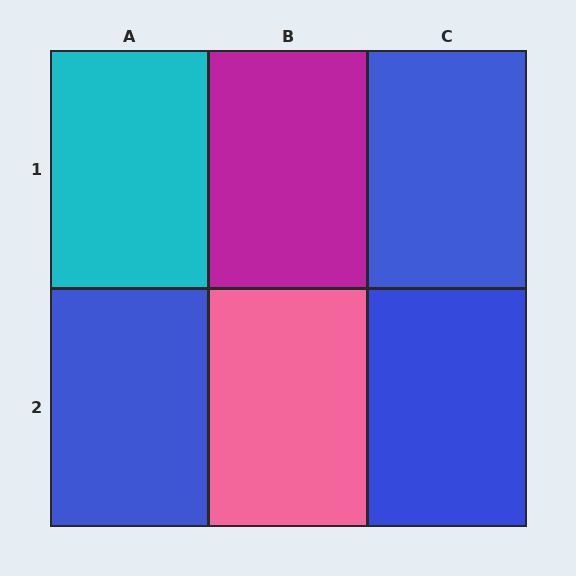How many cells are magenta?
1 cell is magenta.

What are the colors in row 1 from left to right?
Cyan, magenta, blue.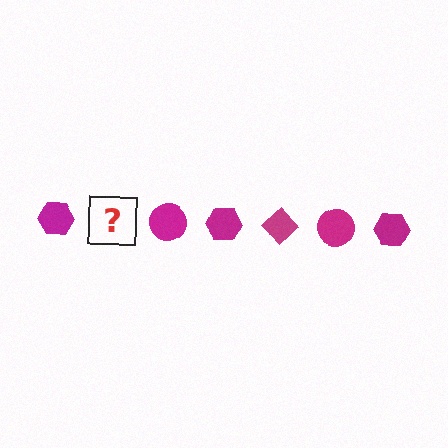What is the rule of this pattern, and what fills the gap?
The rule is that the pattern cycles through hexagon, diamond, circle shapes in magenta. The gap should be filled with a magenta diamond.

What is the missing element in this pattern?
The missing element is a magenta diamond.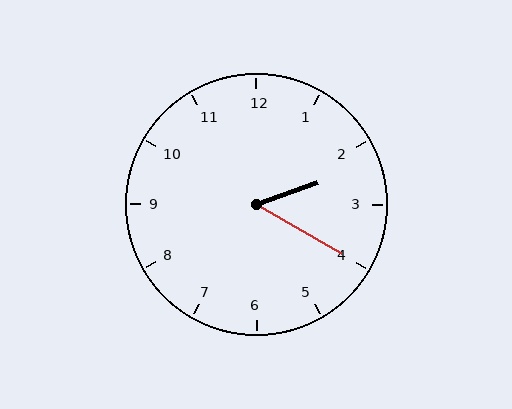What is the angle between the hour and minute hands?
Approximately 50 degrees.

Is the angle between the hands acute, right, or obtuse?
It is acute.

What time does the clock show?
2:20.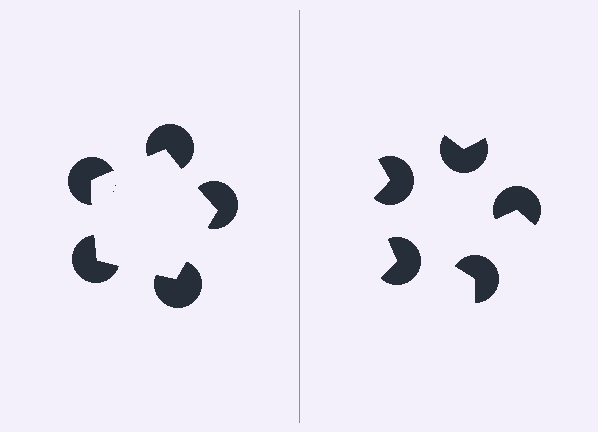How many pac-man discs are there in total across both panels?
10 — 5 on each side.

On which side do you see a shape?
An illusory pentagon appears on the left side. On the right side the wedge cuts are rotated, so no coherent shape forms.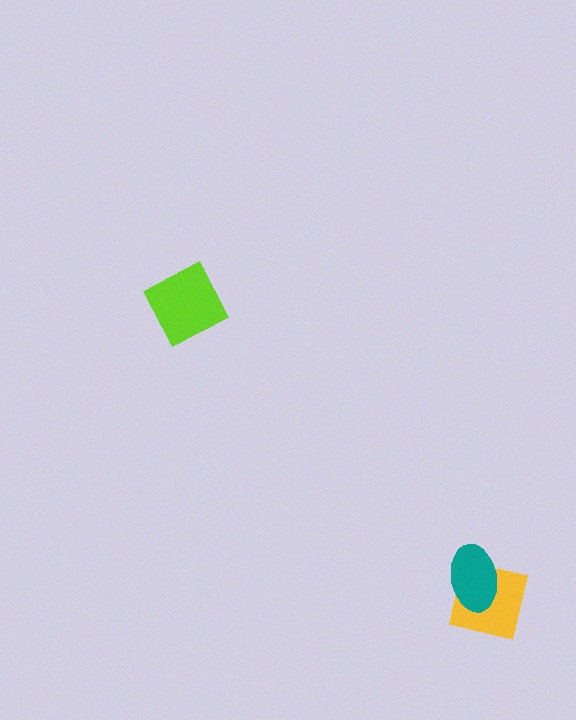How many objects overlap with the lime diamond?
0 objects overlap with the lime diamond.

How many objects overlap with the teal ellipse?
1 object overlaps with the teal ellipse.